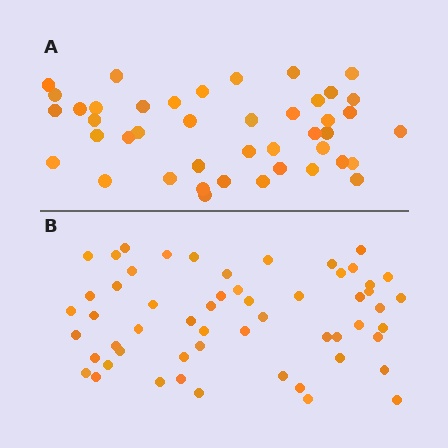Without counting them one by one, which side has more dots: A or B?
Region B (the bottom region) has more dots.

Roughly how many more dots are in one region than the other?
Region B has approximately 15 more dots than region A.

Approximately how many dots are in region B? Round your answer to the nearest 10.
About 60 dots. (The exact count is 56, which rounds to 60.)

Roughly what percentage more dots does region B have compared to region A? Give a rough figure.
About 30% more.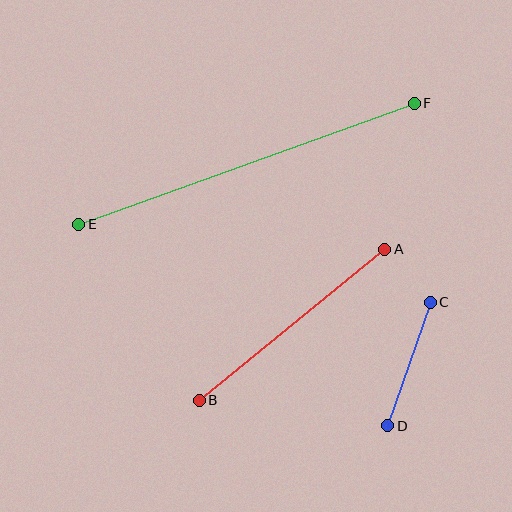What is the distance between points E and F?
The distance is approximately 357 pixels.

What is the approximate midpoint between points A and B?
The midpoint is at approximately (292, 325) pixels.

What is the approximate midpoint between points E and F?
The midpoint is at approximately (247, 164) pixels.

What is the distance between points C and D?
The distance is approximately 131 pixels.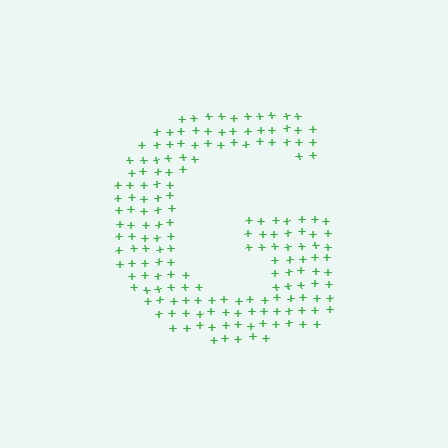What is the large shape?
The large shape is the letter G.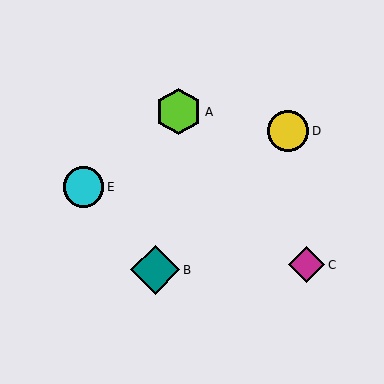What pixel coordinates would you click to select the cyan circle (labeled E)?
Click at (83, 187) to select the cyan circle E.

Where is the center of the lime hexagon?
The center of the lime hexagon is at (179, 112).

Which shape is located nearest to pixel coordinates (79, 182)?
The cyan circle (labeled E) at (83, 187) is nearest to that location.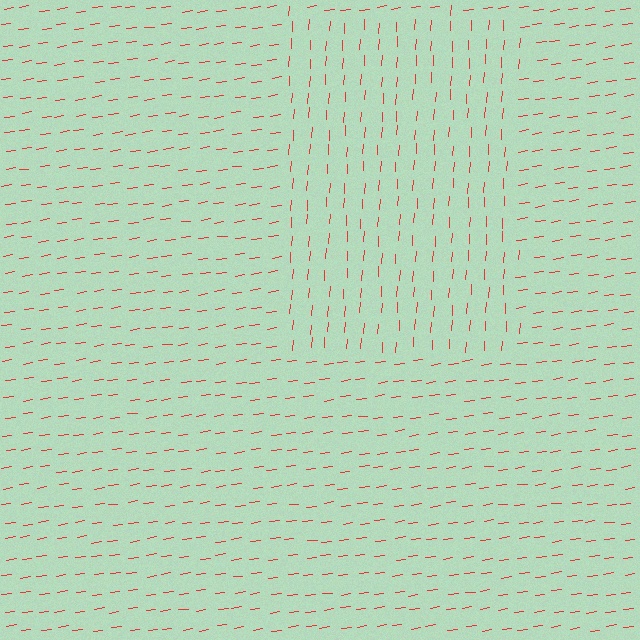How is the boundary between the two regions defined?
The boundary is defined purely by a change in line orientation (approximately 79 degrees difference). All lines are the same color and thickness.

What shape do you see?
I see a rectangle.